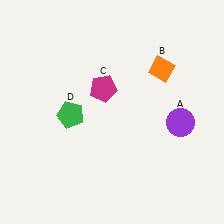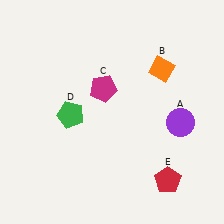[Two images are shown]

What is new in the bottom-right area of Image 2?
A red pentagon (E) was added in the bottom-right area of Image 2.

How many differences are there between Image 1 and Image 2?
There is 1 difference between the two images.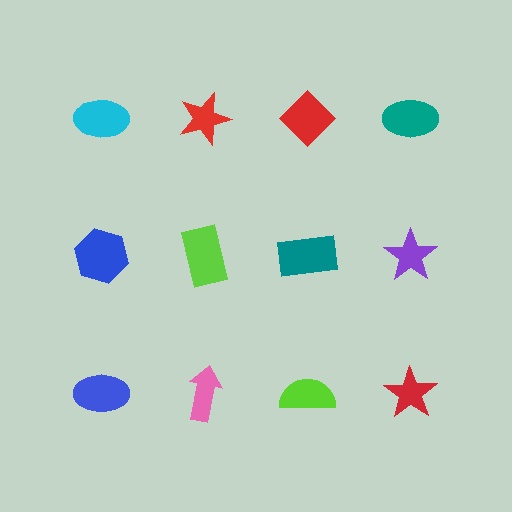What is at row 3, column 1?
A blue ellipse.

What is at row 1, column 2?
A red star.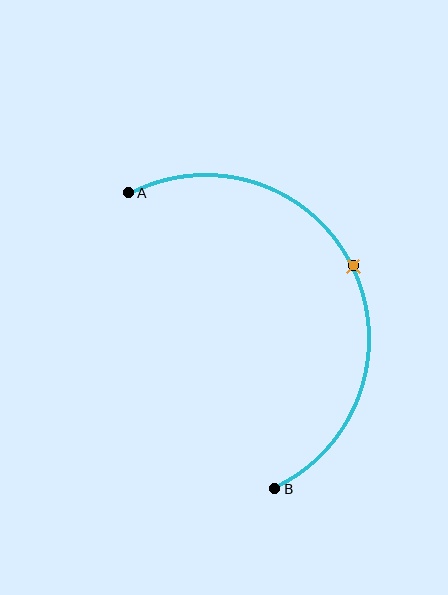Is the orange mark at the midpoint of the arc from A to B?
Yes. The orange mark lies on the arc at equal arc-length from both A and B — it is the arc midpoint.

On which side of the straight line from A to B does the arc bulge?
The arc bulges to the right of the straight line connecting A and B.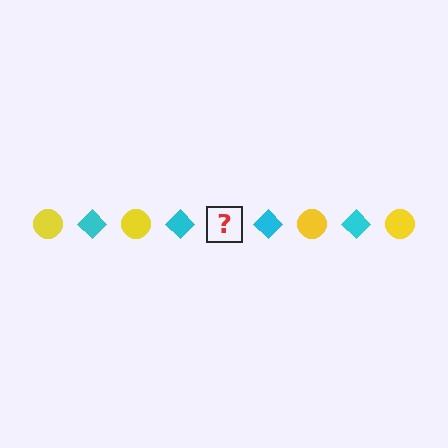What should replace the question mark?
The question mark should be replaced with a yellow circle.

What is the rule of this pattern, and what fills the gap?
The rule is that the pattern alternates between yellow circle and cyan diamond. The gap should be filled with a yellow circle.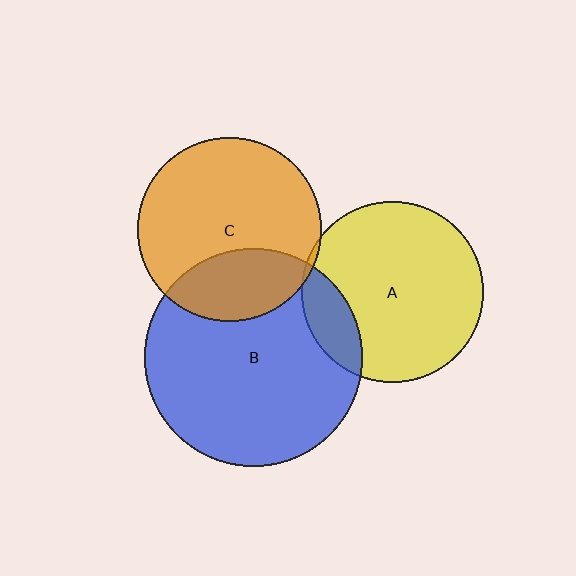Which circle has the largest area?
Circle B (blue).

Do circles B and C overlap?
Yes.